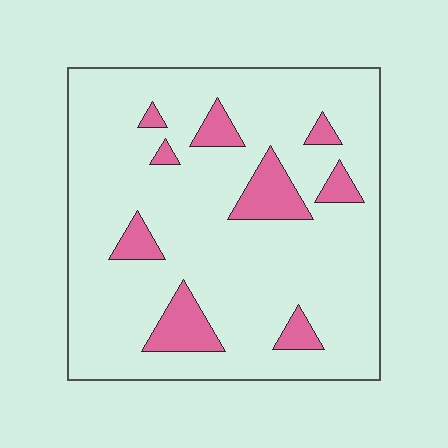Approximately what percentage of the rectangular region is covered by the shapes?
Approximately 15%.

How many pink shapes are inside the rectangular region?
9.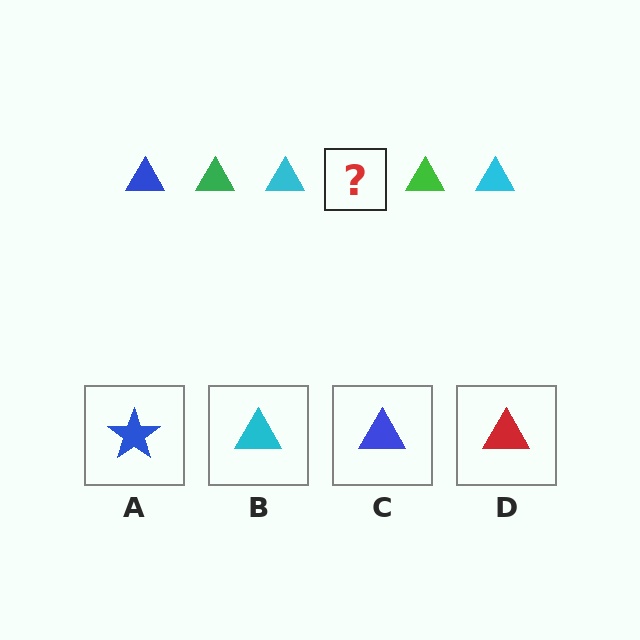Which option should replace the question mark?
Option C.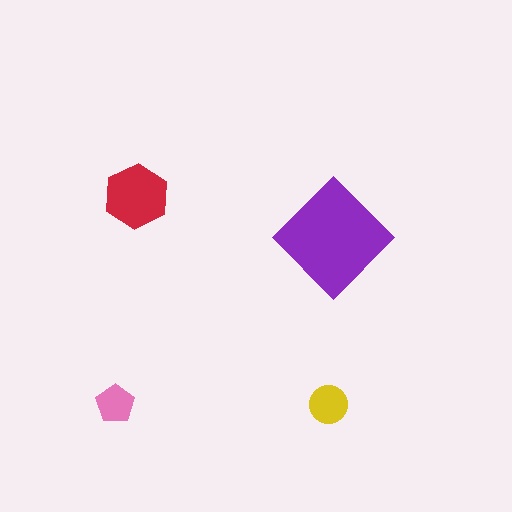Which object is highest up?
The red hexagon is topmost.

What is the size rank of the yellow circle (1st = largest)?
3rd.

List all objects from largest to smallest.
The purple diamond, the red hexagon, the yellow circle, the pink pentagon.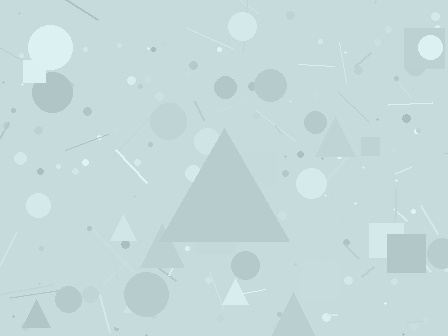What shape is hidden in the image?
A triangle is hidden in the image.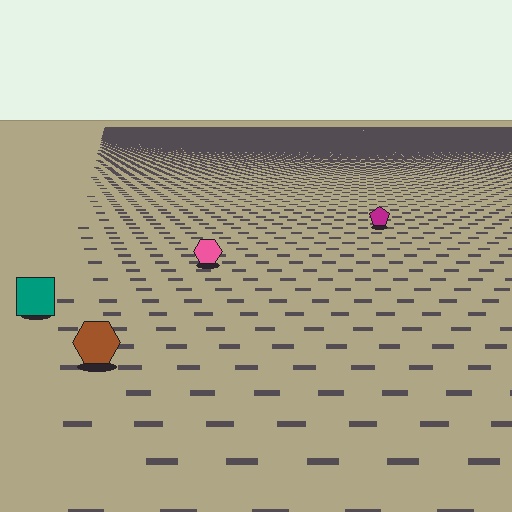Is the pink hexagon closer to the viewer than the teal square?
No. The teal square is closer — you can tell from the texture gradient: the ground texture is coarser near it.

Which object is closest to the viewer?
The brown hexagon is closest. The texture marks near it are larger and more spread out.